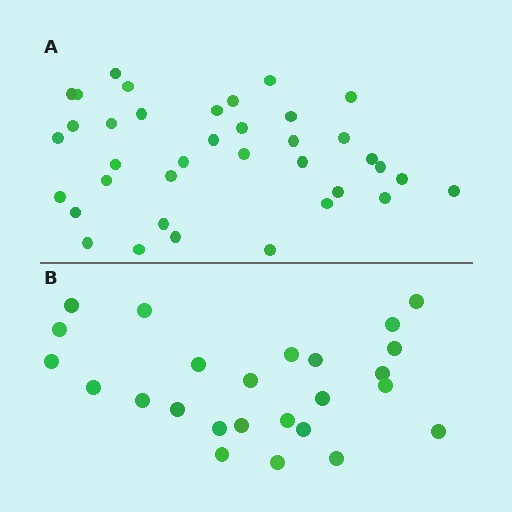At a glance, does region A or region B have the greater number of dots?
Region A (the top region) has more dots.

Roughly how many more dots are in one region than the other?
Region A has roughly 12 or so more dots than region B.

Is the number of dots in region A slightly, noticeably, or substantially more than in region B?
Region A has substantially more. The ratio is roughly 1.5 to 1.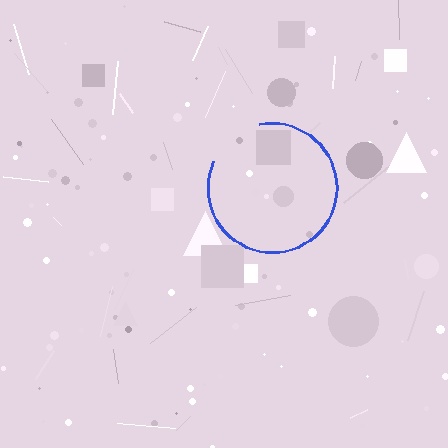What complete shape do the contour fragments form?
The contour fragments form a circle.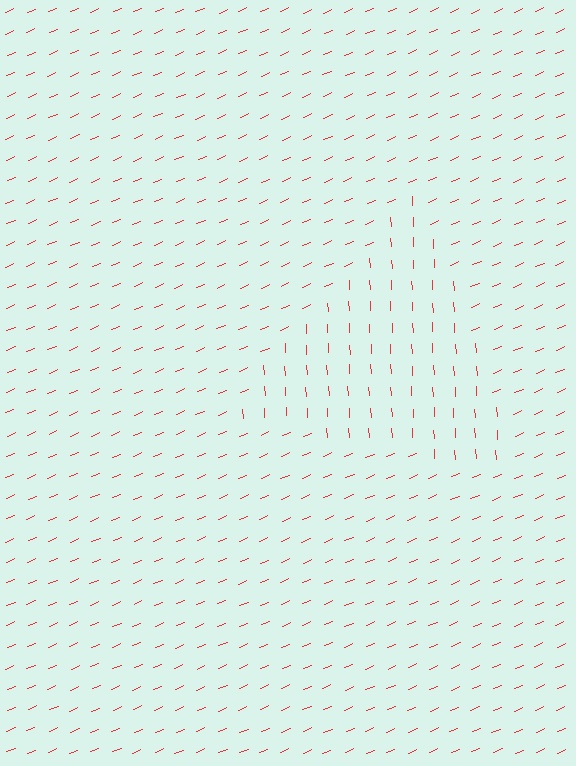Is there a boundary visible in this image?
Yes, there is a texture boundary formed by a change in line orientation.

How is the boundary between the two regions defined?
The boundary is defined purely by a change in line orientation (approximately 70 degrees difference). All lines are the same color and thickness.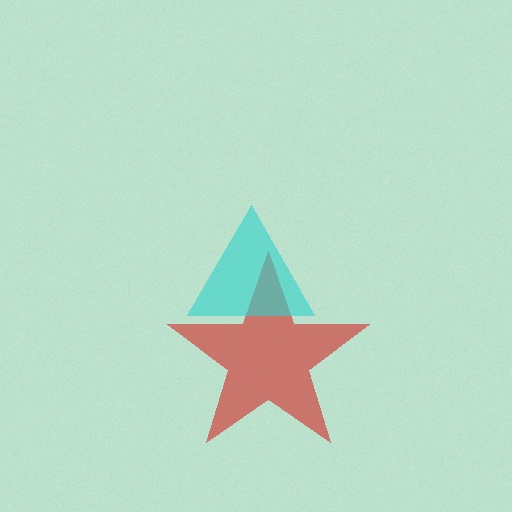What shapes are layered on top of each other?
The layered shapes are: a red star, a cyan triangle.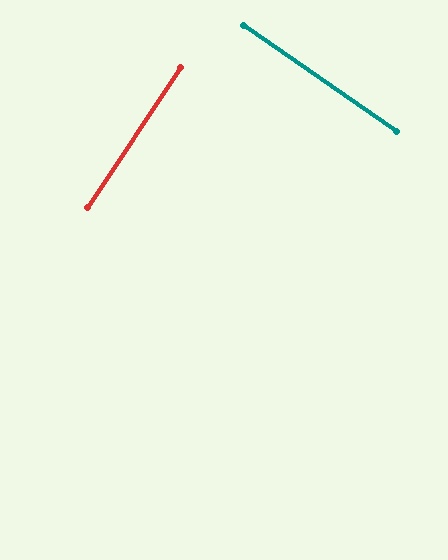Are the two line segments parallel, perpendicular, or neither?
Perpendicular — they meet at approximately 89°.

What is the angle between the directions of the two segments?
Approximately 89 degrees.